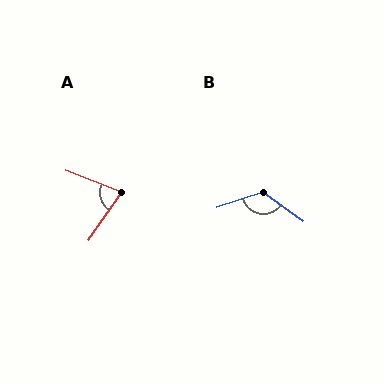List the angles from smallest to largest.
A (76°), B (126°).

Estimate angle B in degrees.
Approximately 126 degrees.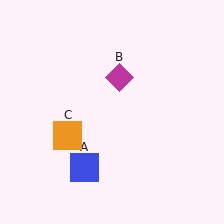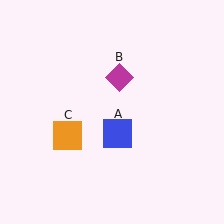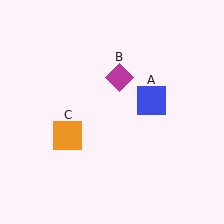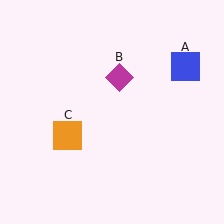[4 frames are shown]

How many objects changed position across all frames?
1 object changed position: blue square (object A).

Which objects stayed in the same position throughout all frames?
Magenta diamond (object B) and orange square (object C) remained stationary.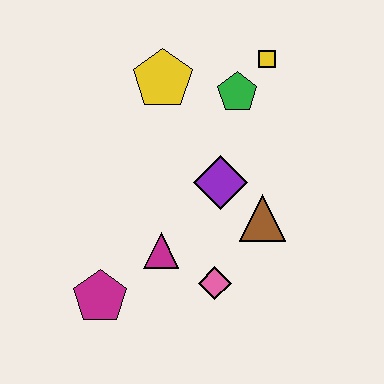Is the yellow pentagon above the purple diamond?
Yes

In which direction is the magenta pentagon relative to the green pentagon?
The magenta pentagon is below the green pentagon.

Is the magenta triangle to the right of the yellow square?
No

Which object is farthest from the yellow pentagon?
The magenta pentagon is farthest from the yellow pentagon.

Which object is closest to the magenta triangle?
The pink diamond is closest to the magenta triangle.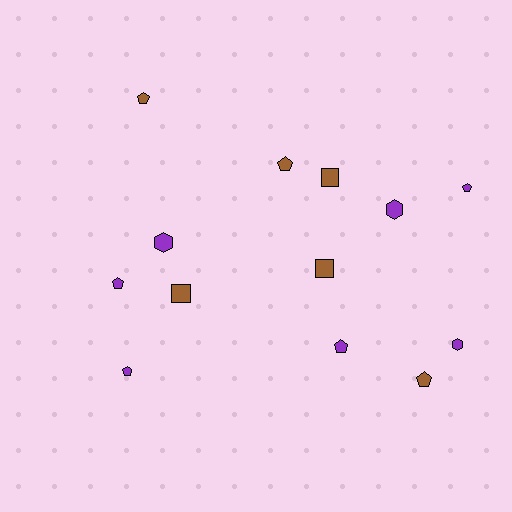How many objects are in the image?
There are 13 objects.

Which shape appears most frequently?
Pentagon, with 7 objects.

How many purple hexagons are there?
There are 3 purple hexagons.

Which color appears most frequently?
Purple, with 7 objects.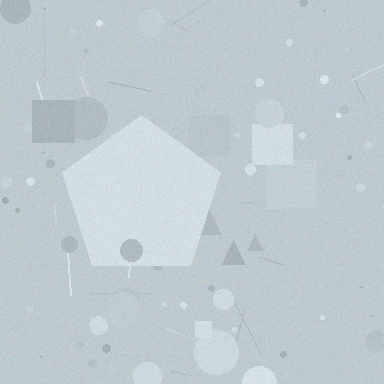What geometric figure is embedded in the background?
A pentagon is embedded in the background.